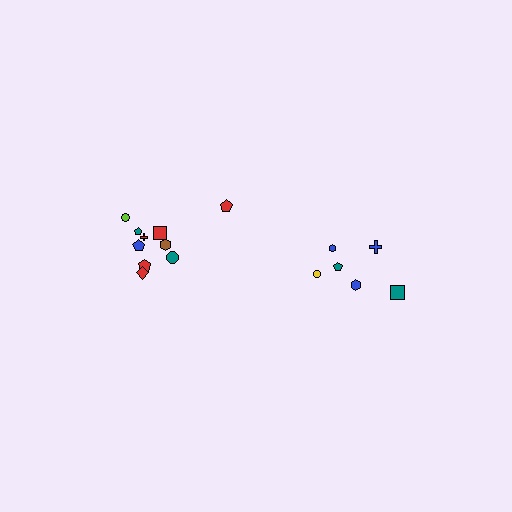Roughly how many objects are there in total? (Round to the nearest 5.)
Roughly 15 objects in total.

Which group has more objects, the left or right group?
The left group.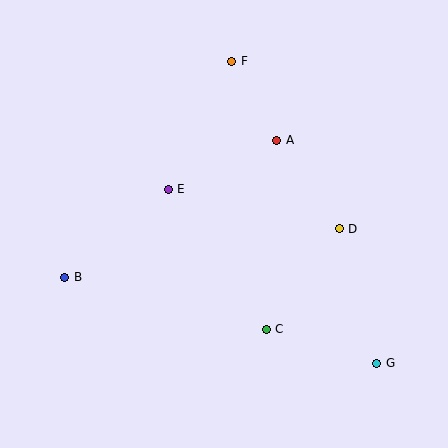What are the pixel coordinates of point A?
Point A is at (277, 140).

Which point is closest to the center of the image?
Point E at (168, 189) is closest to the center.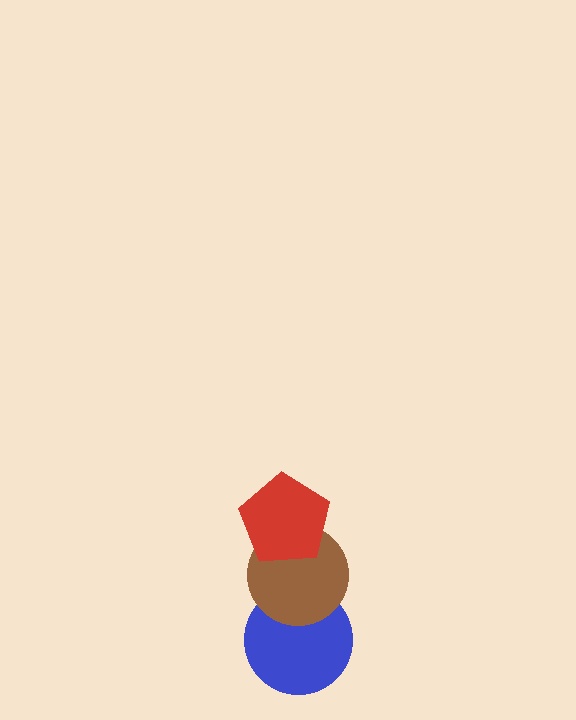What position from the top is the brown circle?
The brown circle is 2nd from the top.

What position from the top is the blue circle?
The blue circle is 3rd from the top.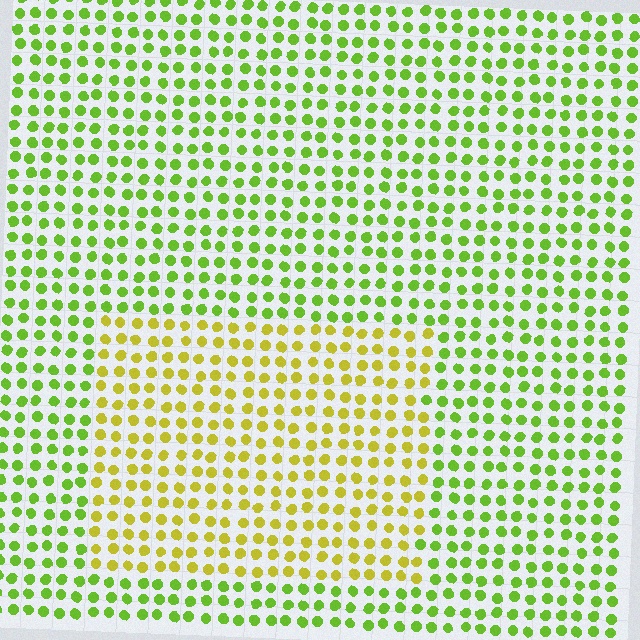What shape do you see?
I see a rectangle.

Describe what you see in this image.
The image is filled with small lime elements in a uniform arrangement. A rectangle-shaped region is visible where the elements are tinted to a slightly different hue, forming a subtle color boundary.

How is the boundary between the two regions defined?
The boundary is defined purely by a slight shift in hue (about 36 degrees). Spacing, size, and orientation are identical on both sides.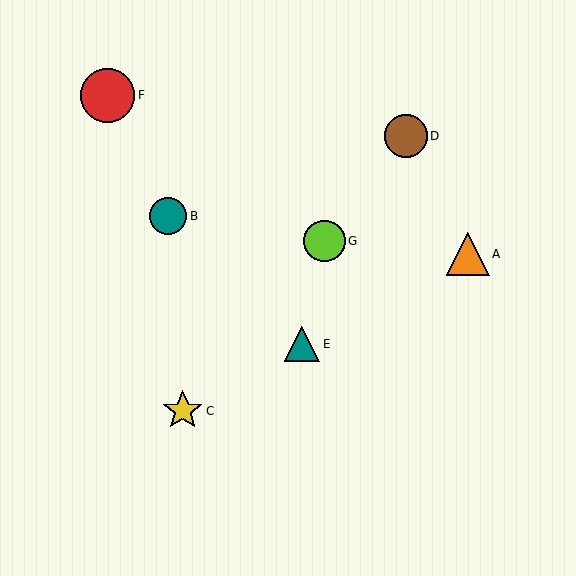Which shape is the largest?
The red circle (labeled F) is the largest.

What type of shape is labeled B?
Shape B is a teal circle.